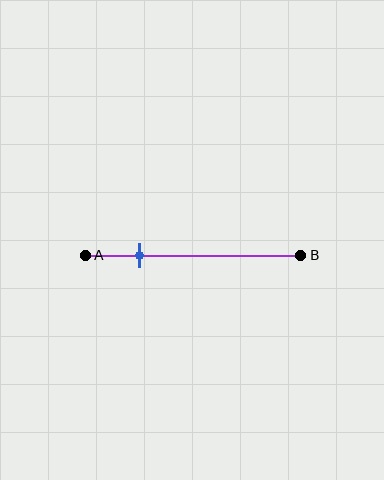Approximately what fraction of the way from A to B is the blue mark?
The blue mark is approximately 25% of the way from A to B.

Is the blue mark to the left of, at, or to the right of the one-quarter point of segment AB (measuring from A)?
The blue mark is approximately at the one-quarter point of segment AB.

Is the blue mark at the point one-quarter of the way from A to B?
Yes, the mark is approximately at the one-quarter point.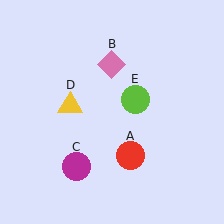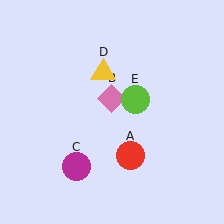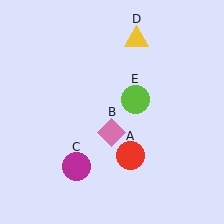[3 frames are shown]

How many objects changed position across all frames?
2 objects changed position: pink diamond (object B), yellow triangle (object D).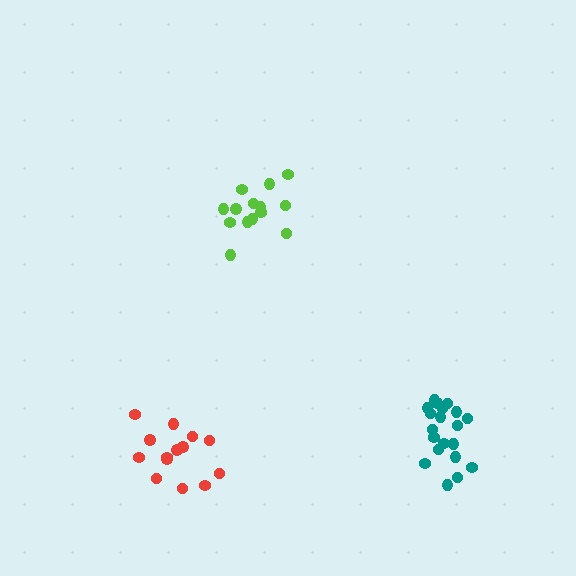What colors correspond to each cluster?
The clusters are colored: red, lime, teal.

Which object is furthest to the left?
The red cluster is leftmost.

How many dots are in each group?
Group 1: 14 dots, Group 2: 14 dots, Group 3: 20 dots (48 total).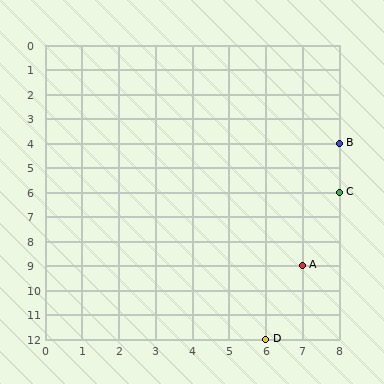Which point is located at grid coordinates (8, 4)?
Point B is at (8, 4).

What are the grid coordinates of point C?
Point C is at grid coordinates (8, 6).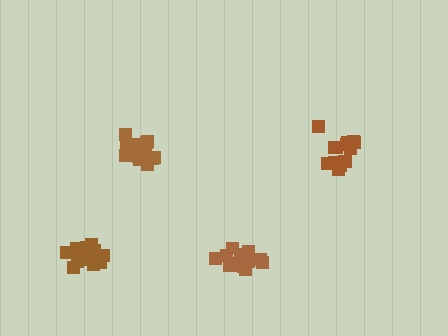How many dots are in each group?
Group 1: 14 dots, Group 2: 18 dots, Group 3: 13 dots, Group 4: 16 dots (61 total).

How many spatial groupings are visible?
There are 4 spatial groupings.